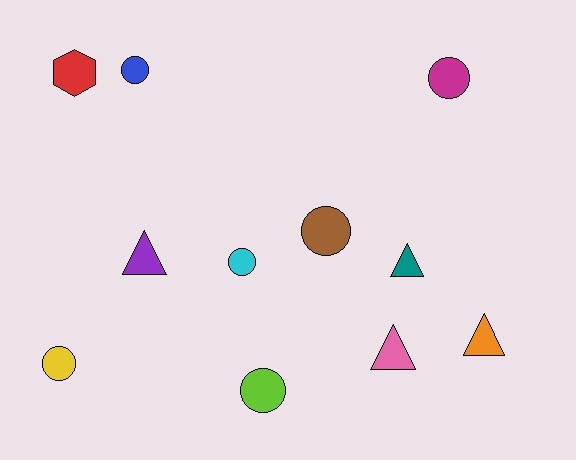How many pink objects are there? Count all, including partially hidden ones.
There is 1 pink object.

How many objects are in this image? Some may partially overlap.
There are 11 objects.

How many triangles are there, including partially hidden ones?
There are 4 triangles.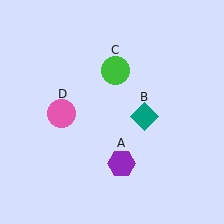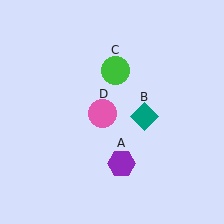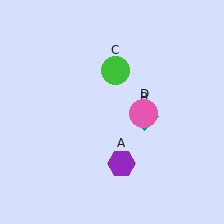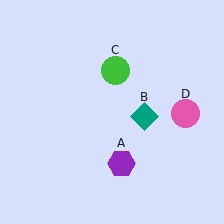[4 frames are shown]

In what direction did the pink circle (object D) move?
The pink circle (object D) moved right.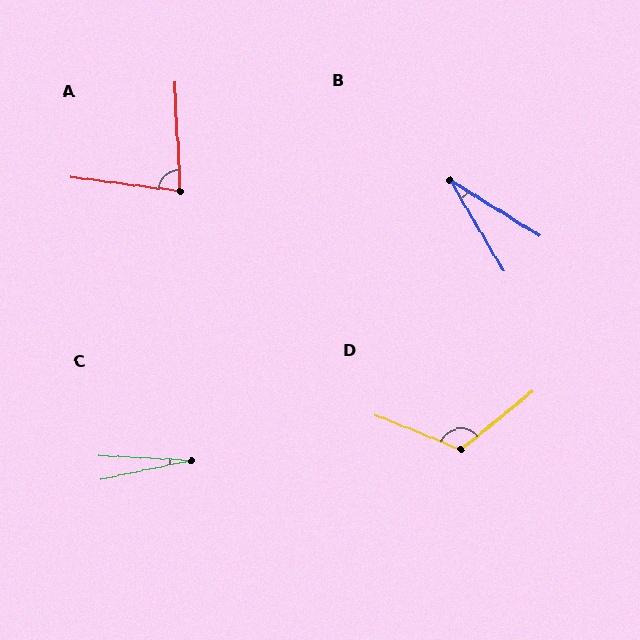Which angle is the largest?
D, at approximately 119 degrees.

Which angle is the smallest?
C, at approximately 15 degrees.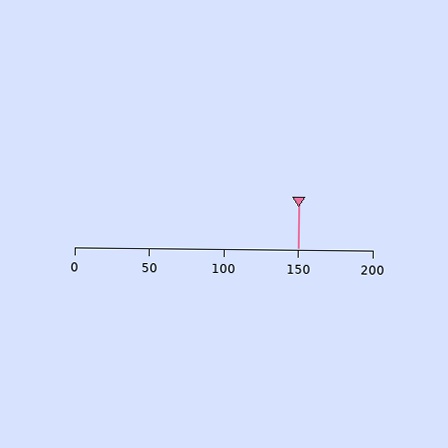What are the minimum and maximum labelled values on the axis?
The axis runs from 0 to 200.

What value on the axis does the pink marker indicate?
The marker indicates approximately 150.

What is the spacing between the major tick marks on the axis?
The major ticks are spaced 50 apart.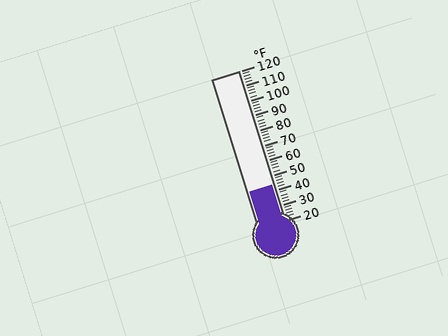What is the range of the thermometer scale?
The thermometer scale ranges from 20°F to 120°F.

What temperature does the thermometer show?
The thermometer shows approximately 44°F.